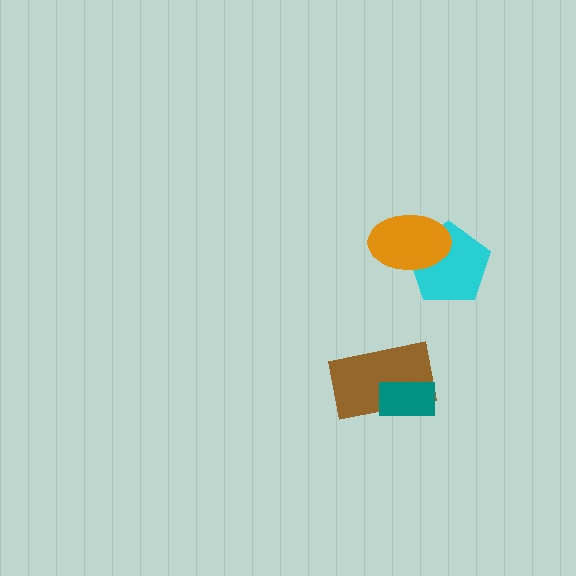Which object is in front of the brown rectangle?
The teal rectangle is in front of the brown rectangle.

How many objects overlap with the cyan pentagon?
1 object overlaps with the cyan pentagon.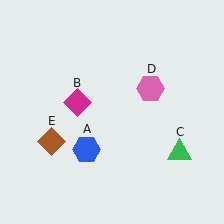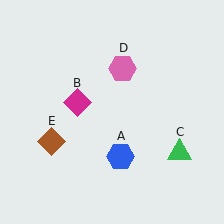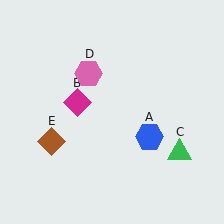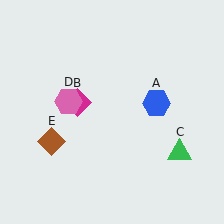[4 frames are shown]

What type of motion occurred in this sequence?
The blue hexagon (object A), pink hexagon (object D) rotated counterclockwise around the center of the scene.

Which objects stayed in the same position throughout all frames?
Magenta diamond (object B) and green triangle (object C) and brown diamond (object E) remained stationary.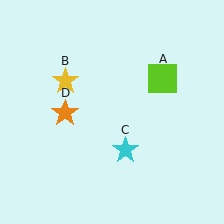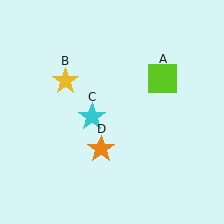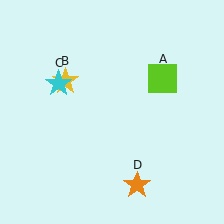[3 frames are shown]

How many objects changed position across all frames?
2 objects changed position: cyan star (object C), orange star (object D).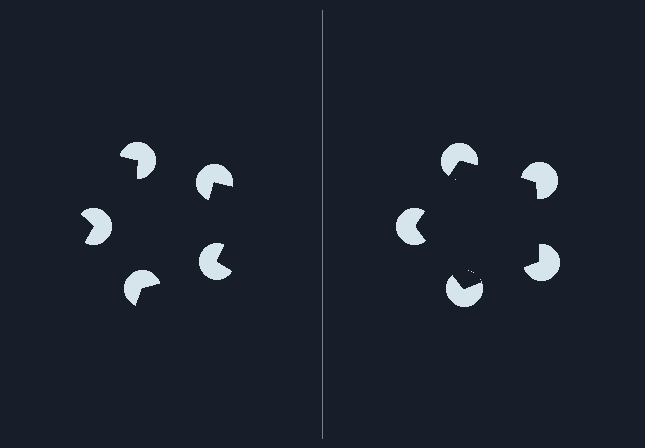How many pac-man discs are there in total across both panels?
10 — 5 on each side.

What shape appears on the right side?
An illusory pentagon.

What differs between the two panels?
The pac-man discs are positioned identically on both sides; only the wedge orientations differ. On the right they align to a pentagon; on the left they are misaligned.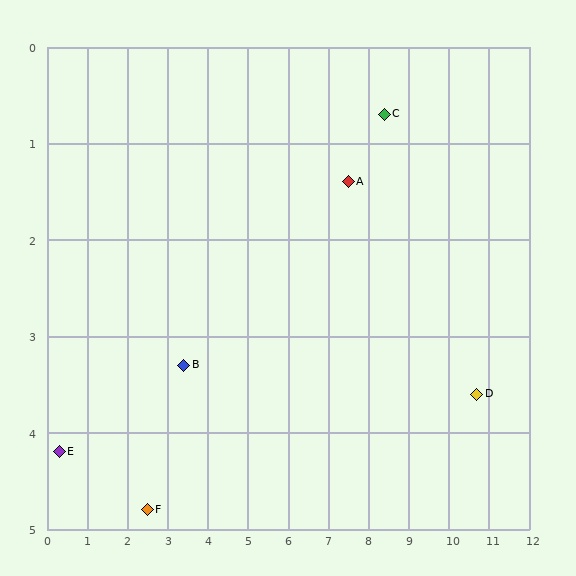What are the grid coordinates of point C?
Point C is at approximately (8.4, 0.7).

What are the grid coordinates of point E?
Point E is at approximately (0.3, 4.2).